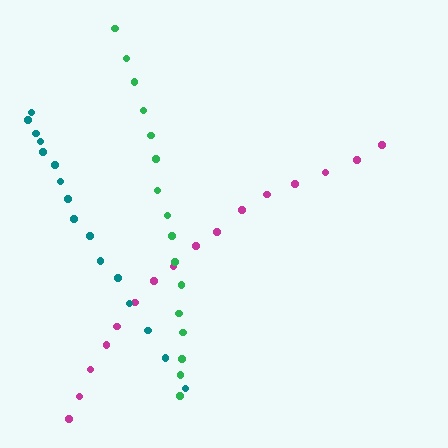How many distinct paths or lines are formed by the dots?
There are 3 distinct paths.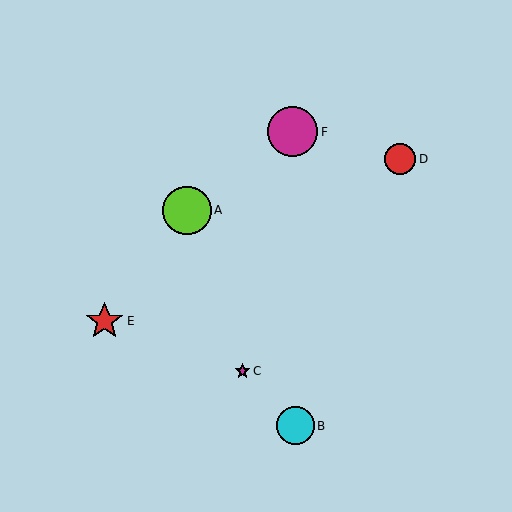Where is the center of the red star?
The center of the red star is at (105, 321).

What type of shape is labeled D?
Shape D is a red circle.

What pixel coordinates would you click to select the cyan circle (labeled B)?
Click at (295, 426) to select the cyan circle B.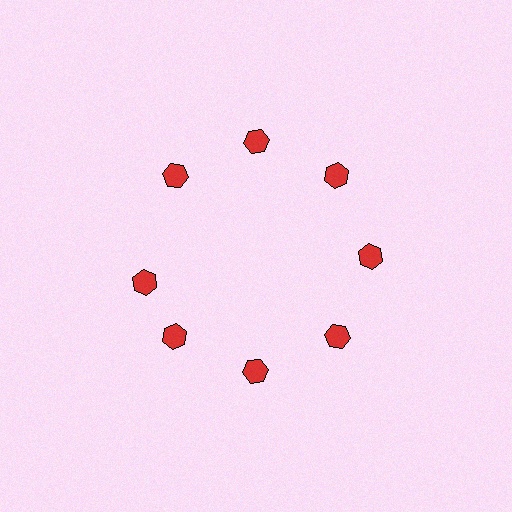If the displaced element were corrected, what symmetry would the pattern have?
It would have 8-fold rotational symmetry — the pattern would map onto itself every 45 degrees.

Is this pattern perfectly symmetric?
No. The 8 red hexagons are arranged in a ring, but one element near the 9 o'clock position is rotated out of alignment along the ring, breaking the 8-fold rotational symmetry.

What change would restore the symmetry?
The symmetry would be restored by rotating it back into even spacing with its neighbors so that all 8 hexagons sit at equal angles and equal distance from the center.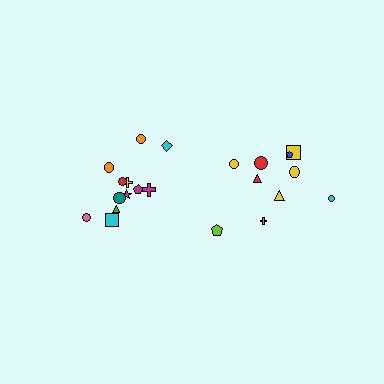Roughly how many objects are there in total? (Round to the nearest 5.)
Roughly 20 objects in total.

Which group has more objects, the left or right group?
The left group.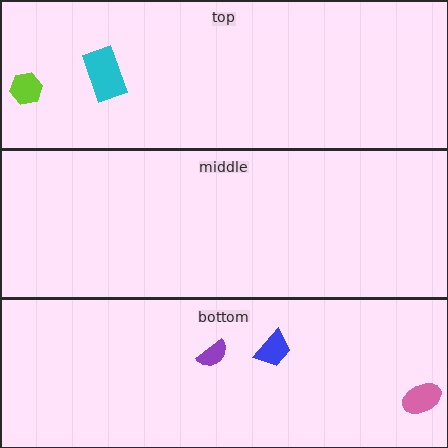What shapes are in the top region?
The cyan rectangle, the lime hexagon.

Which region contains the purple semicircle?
The bottom region.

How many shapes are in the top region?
2.